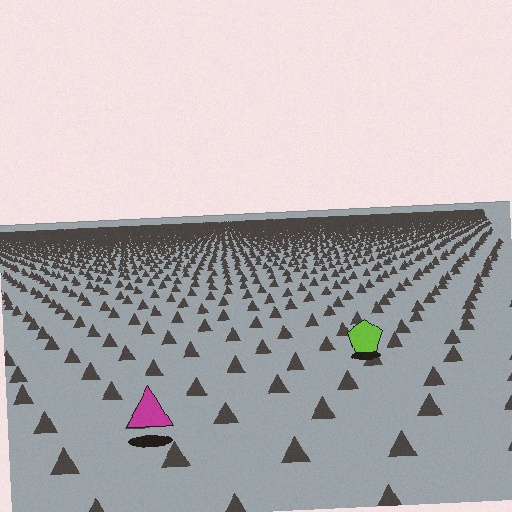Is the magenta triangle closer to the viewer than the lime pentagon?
Yes. The magenta triangle is closer — you can tell from the texture gradient: the ground texture is coarser near it.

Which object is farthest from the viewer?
The lime pentagon is farthest from the viewer. It appears smaller and the ground texture around it is denser.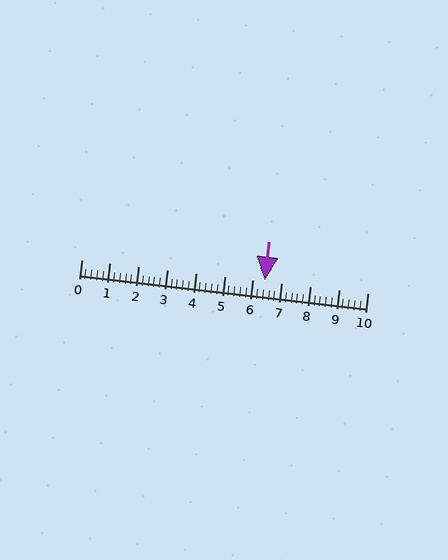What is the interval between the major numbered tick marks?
The major tick marks are spaced 1 units apart.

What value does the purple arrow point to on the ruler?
The purple arrow points to approximately 6.4.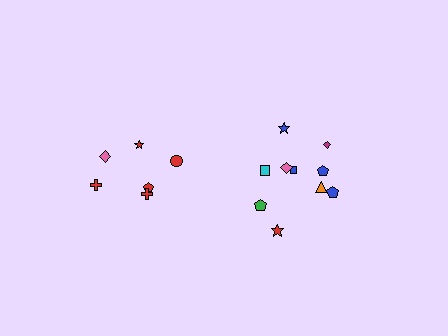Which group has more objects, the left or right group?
The right group.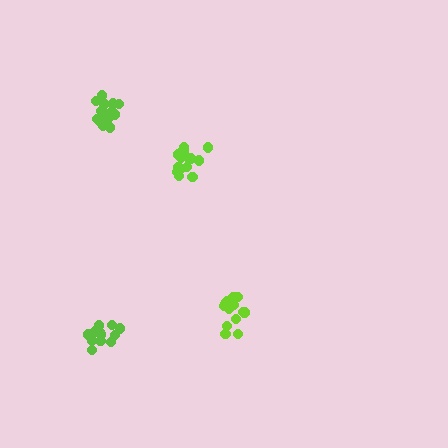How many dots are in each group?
Group 1: 15 dots, Group 2: 19 dots, Group 3: 15 dots, Group 4: 13 dots (62 total).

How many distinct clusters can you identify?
There are 4 distinct clusters.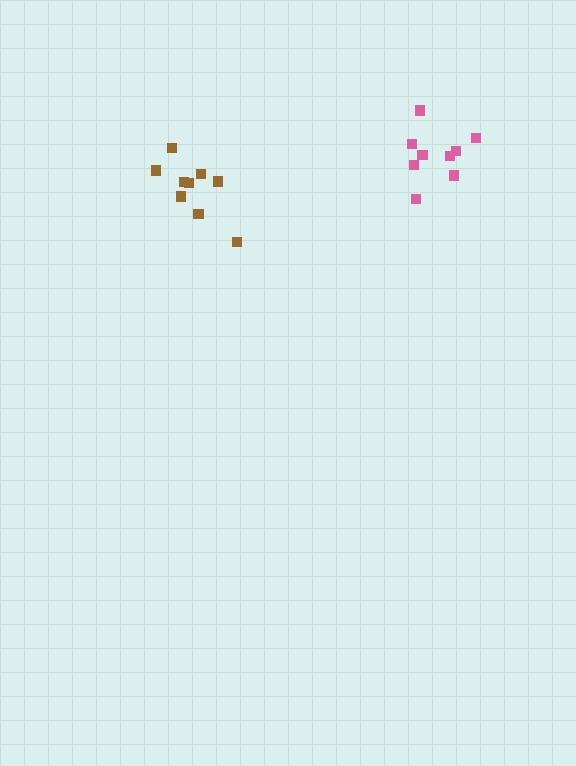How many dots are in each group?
Group 1: 9 dots, Group 2: 9 dots (18 total).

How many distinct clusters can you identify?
There are 2 distinct clusters.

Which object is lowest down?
The brown cluster is bottommost.